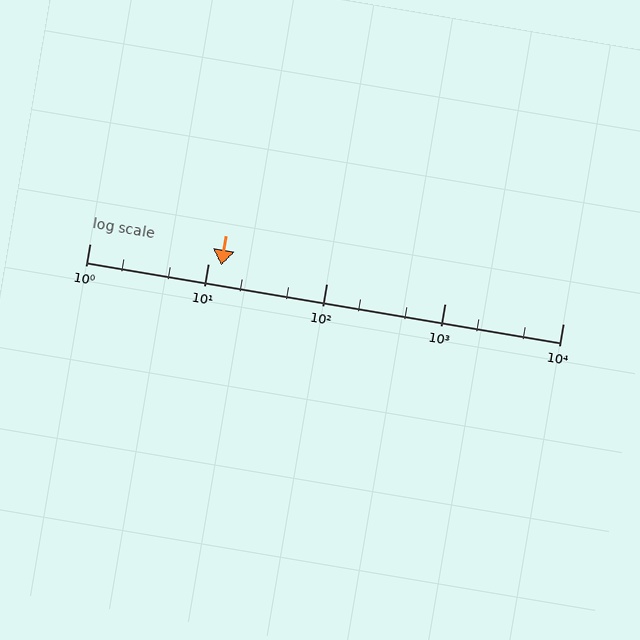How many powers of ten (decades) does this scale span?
The scale spans 4 decades, from 1 to 10000.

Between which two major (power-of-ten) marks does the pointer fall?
The pointer is between 10 and 100.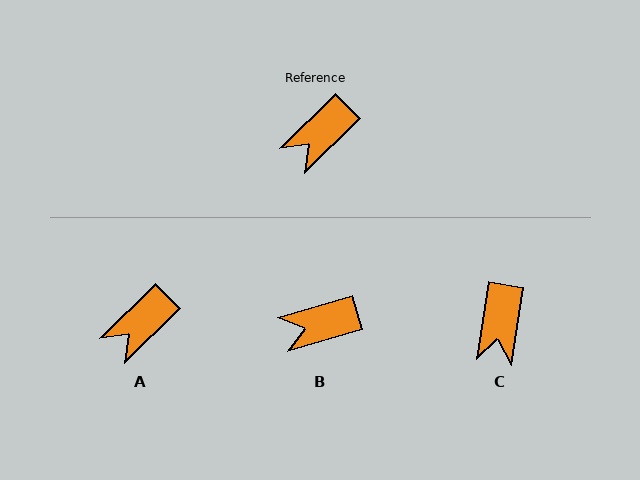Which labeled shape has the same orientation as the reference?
A.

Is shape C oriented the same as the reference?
No, it is off by about 36 degrees.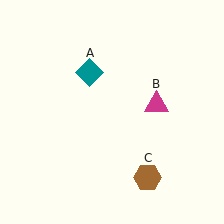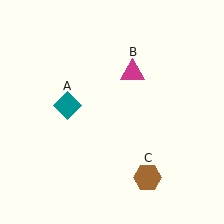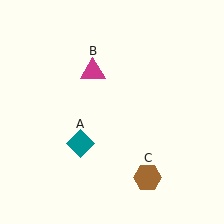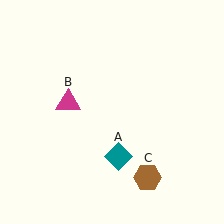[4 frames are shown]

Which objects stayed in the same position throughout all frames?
Brown hexagon (object C) remained stationary.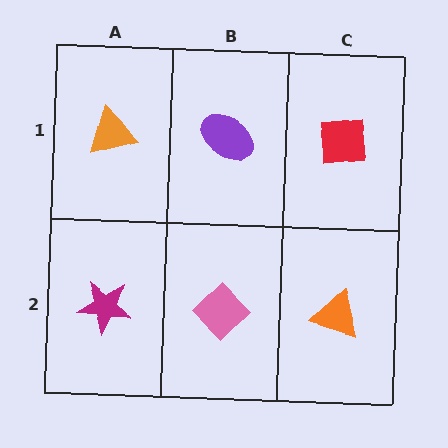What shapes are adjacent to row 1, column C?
An orange triangle (row 2, column C), a purple ellipse (row 1, column B).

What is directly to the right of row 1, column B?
A red square.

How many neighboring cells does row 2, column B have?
3.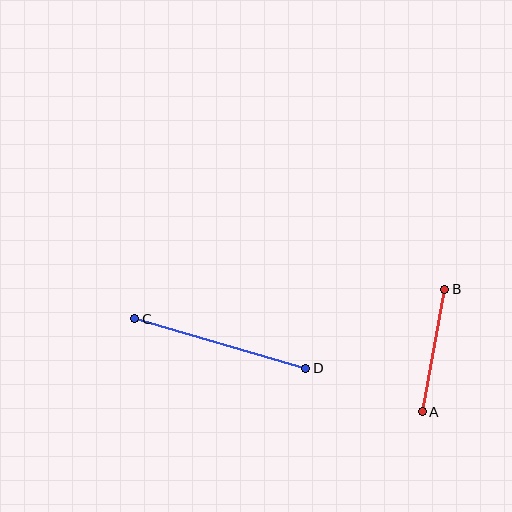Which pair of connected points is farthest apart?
Points C and D are farthest apart.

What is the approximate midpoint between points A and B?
The midpoint is at approximately (434, 350) pixels.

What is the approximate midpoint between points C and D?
The midpoint is at approximately (220, 343) pixels.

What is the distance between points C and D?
The distance is approximately 178 pixels.